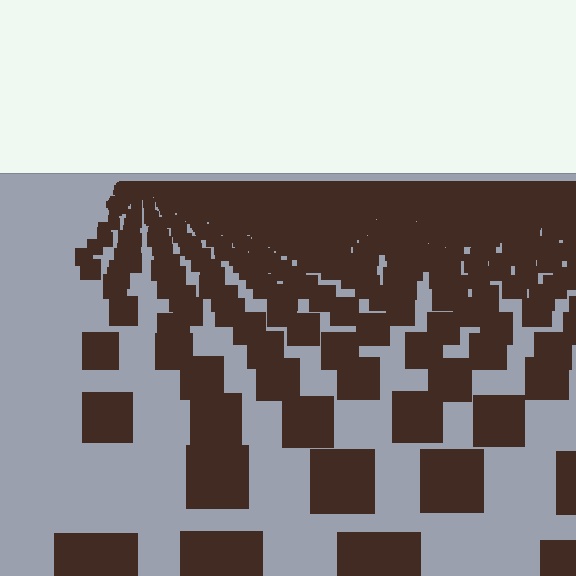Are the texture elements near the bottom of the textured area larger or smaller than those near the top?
Larger. Near the bottom, elements are closer to the viewer and appear at a bigger on-screen size.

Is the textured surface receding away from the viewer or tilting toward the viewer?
The surface is receding away from the viewer. Texture elements get smaller and denser toward the top.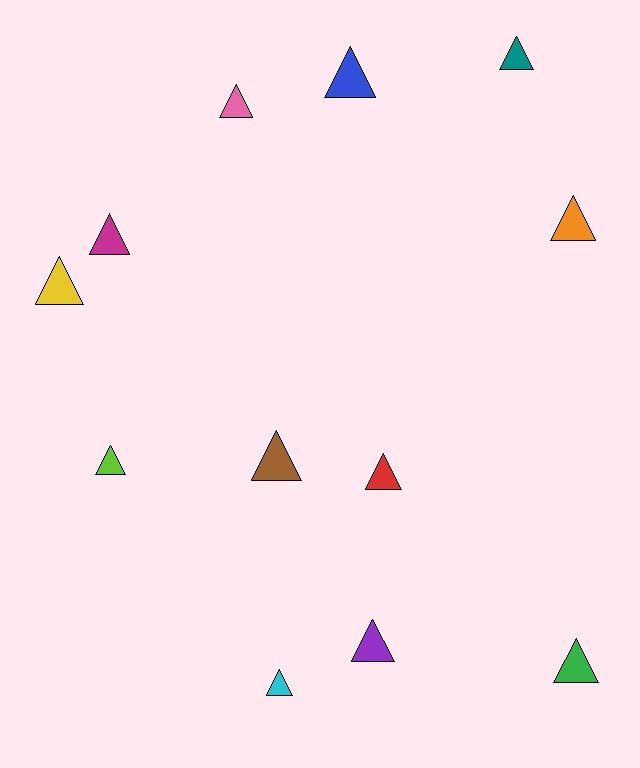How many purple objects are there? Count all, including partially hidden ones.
There is 1 purple object.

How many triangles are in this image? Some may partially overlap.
There are 12 triangles.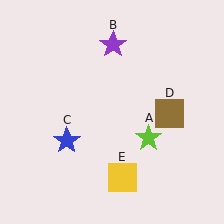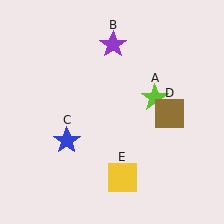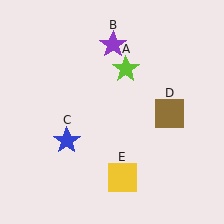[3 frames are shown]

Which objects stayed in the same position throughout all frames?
Purple star (object B) and blue star (object C) and brown square (object D) and yellow square (object E) remained stationary.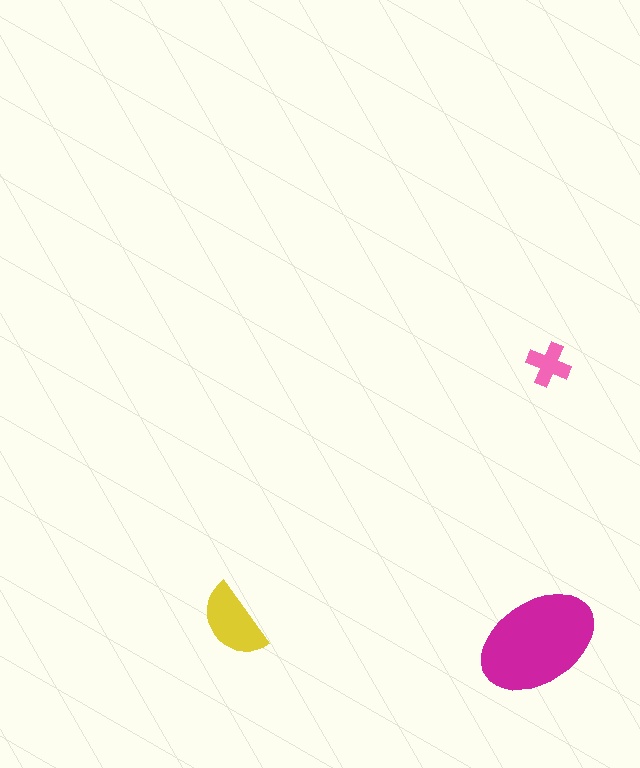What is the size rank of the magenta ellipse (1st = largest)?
1st.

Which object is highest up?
The pink cross is topmost.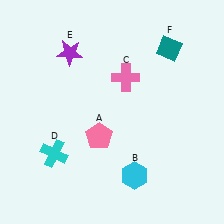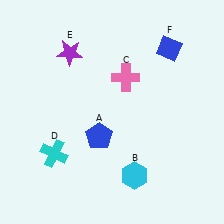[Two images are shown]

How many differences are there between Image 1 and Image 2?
There are 2 differences between the two images.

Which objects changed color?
A changed from pink to blue. F changed from teal to blue.